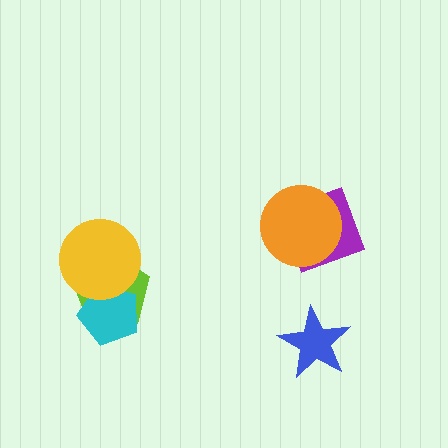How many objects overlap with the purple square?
1 object overlaps with the purple square.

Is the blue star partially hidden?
No, no other shape covers it.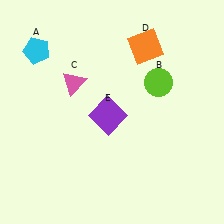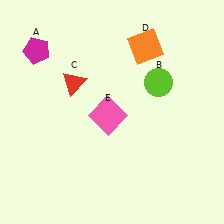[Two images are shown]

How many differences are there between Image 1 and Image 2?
There are 3 differences between the two images.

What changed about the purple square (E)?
In Image 1, E is purple. In Image 2, it changed to pink.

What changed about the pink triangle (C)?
In Image 1, C is pink. In Image 2, it changed to red.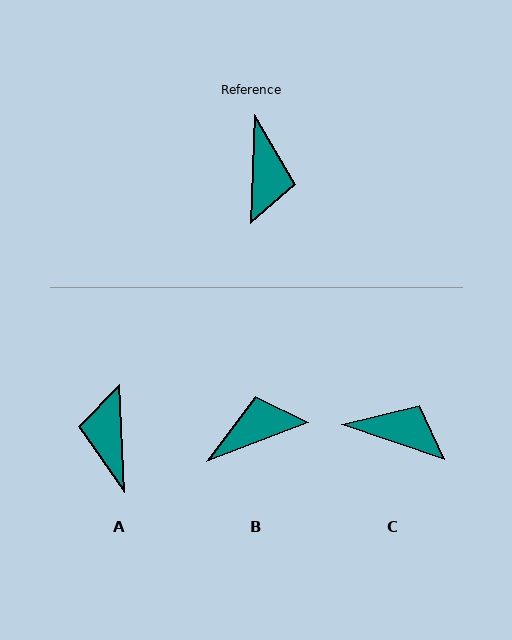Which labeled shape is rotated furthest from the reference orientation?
A, about 175 degrees away.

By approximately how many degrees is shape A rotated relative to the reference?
Approximately 175 degrees clockwise.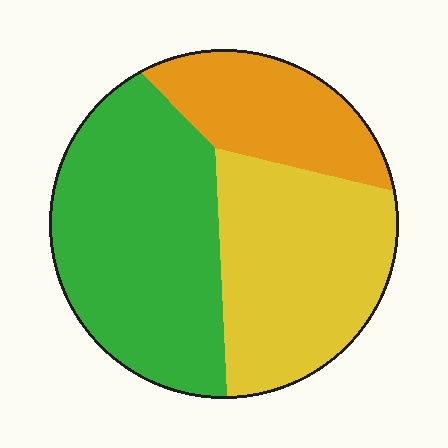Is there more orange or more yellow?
Yellow.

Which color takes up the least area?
Orange, at roughly 20%.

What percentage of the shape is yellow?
Yellow covers 35% of the shape.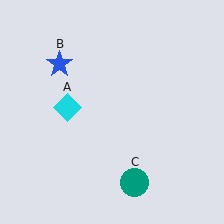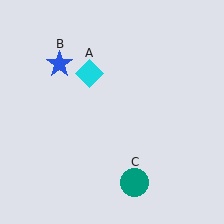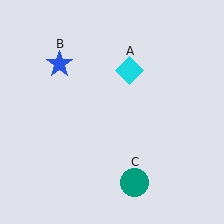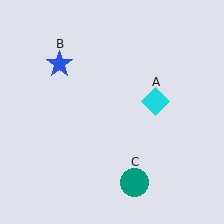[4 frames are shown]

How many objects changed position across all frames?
1 object changed position: cyan diamond (object A).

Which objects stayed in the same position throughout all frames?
Blue star (object B) and teal circle (object C) remained stationary.